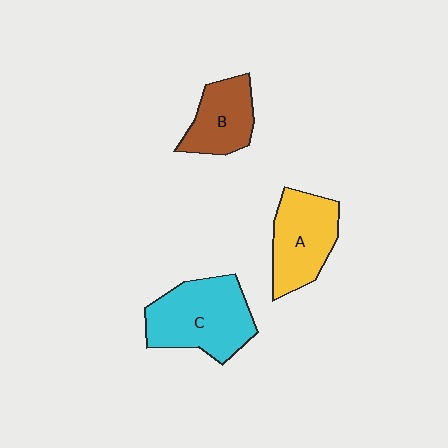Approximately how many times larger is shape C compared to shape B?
Approximately 1.6 times.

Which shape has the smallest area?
Shape B (brown).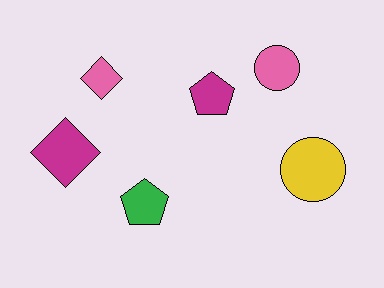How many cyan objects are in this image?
There are no cyan objects.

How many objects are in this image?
There are 6 objects.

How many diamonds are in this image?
There are 2 diamonds.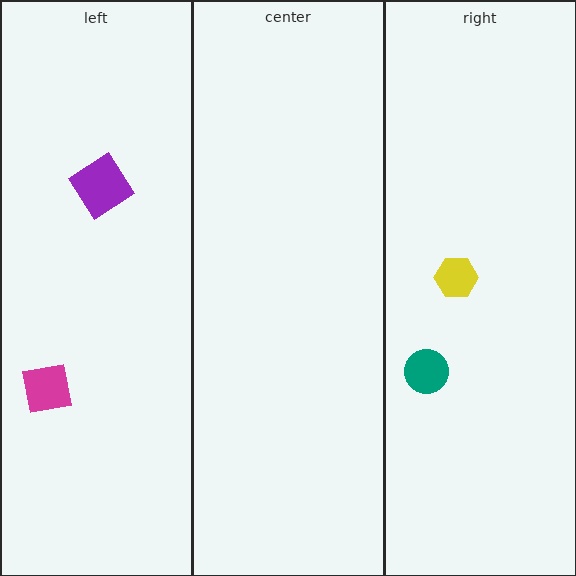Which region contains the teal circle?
The right region.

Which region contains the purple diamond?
The left region.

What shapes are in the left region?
The magenta square, the purple diamond.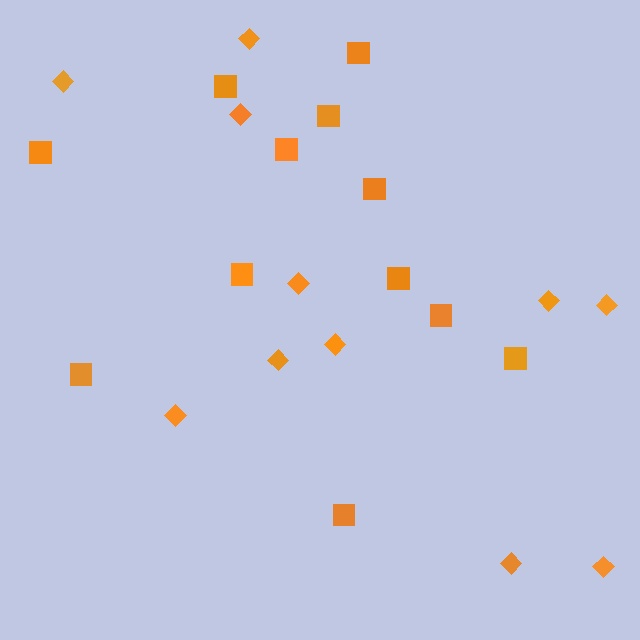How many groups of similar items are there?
There are 2 groups: one group of diamonds (11) and one group of squares (12).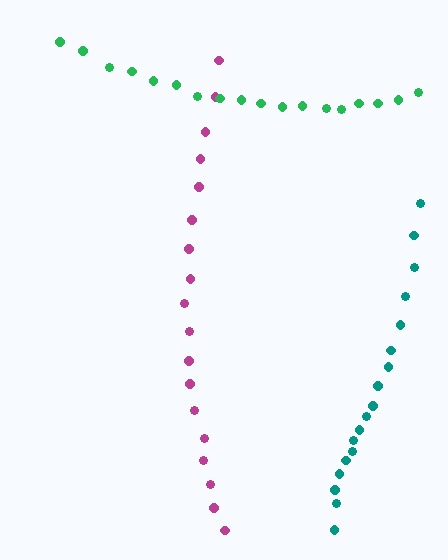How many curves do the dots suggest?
There are 3 distinct paths.